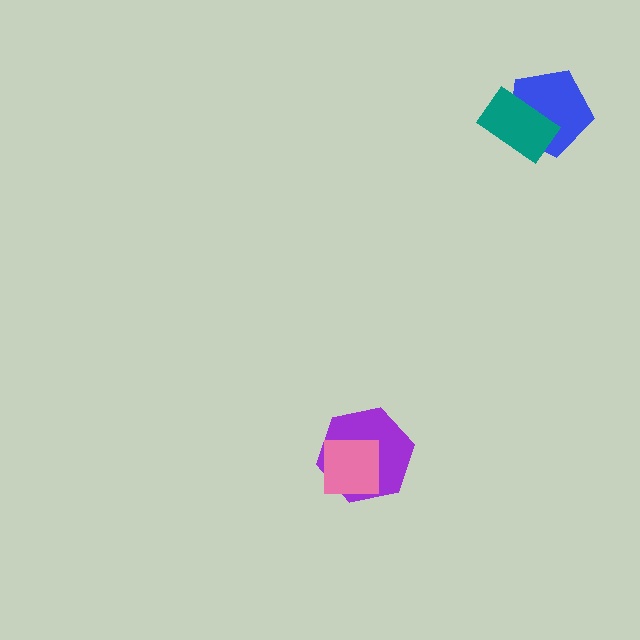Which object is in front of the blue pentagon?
The teal rectangle is in front of the blue pentagon.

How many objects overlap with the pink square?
1 object overlaps with the pink square.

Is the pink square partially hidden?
No, no other shape covers it.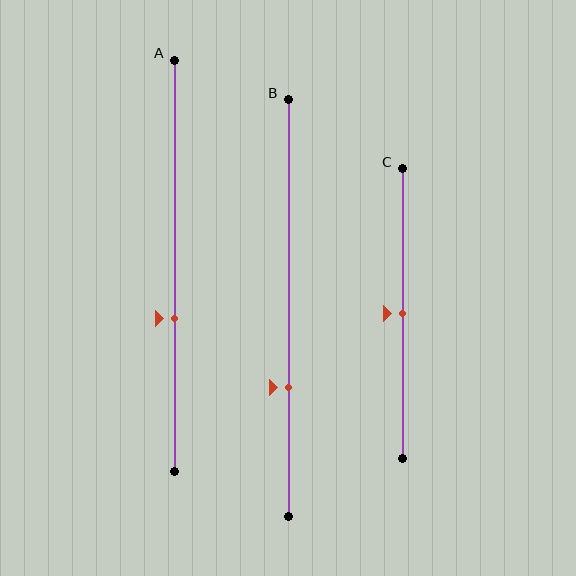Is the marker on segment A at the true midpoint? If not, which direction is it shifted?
No, the marker on segment A is shifted downward by about 13% of the segment length.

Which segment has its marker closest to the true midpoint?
Segment C has its marker closest to the true midpoint.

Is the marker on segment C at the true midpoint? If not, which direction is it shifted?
Yes, the marker on segment C is at the true midpoint.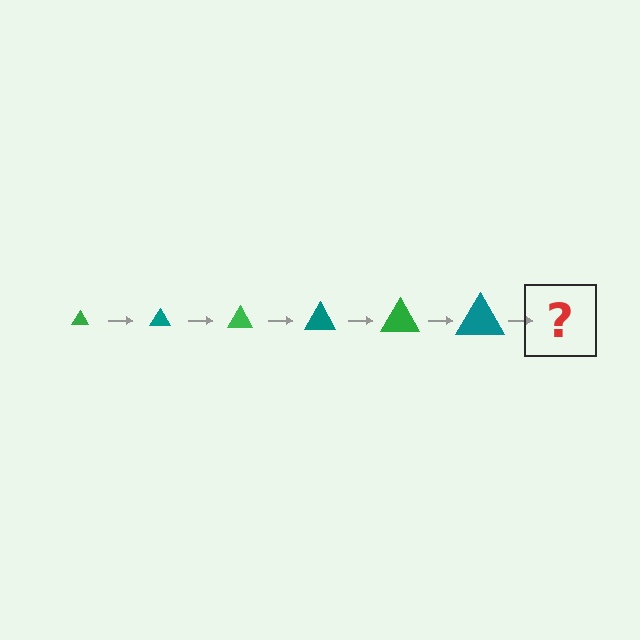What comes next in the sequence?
The next element should be a green triangle, larger than the previous one.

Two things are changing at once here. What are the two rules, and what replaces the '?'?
The two rules are that the triangle grows larger each step and the color cycles through green and teal. The '?' should be a green triangle, larger than the previous one.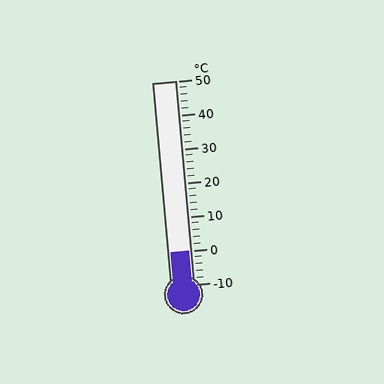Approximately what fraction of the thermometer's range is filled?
The thermometer is filled to approximately 15% of its range.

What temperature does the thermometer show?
The thermometer shows approximately 0°C.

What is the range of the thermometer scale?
The thermometer scale ranges from -10°C to 50°C.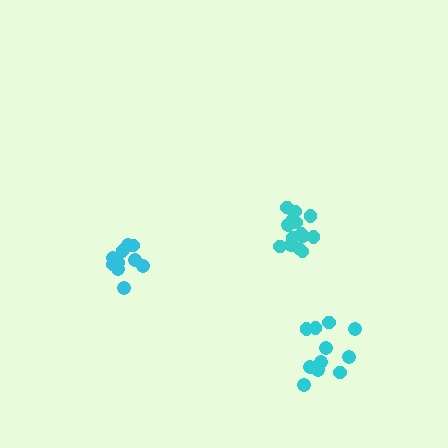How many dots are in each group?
Group 1: 15 dots, Group 2: 10 dots, Group 3: 11 dots (36 total).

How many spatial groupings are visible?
There are 3 spatial groupings.